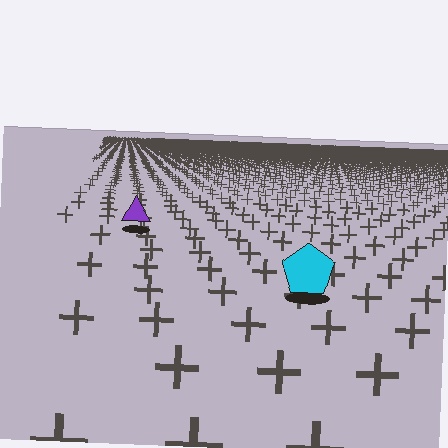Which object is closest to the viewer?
The cyan pentagon is closest. The texture marks near it are larger and more spread out.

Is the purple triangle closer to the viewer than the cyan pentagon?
No. The cyan pentagon is closer — you can tell from the texture gradient: the ground texture is coarser near it.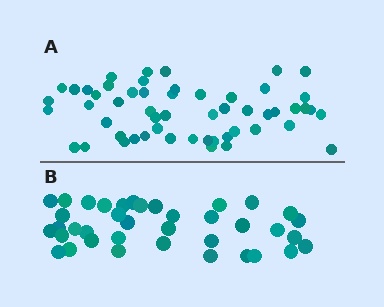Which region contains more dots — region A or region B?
Region A (the top region) has more dots.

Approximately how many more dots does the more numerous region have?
Region A has approximately 15 more dots than region B.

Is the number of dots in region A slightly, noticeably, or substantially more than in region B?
Region A has noticeably more, but not dramatically so. The ratio is roughly 1.4 to 1.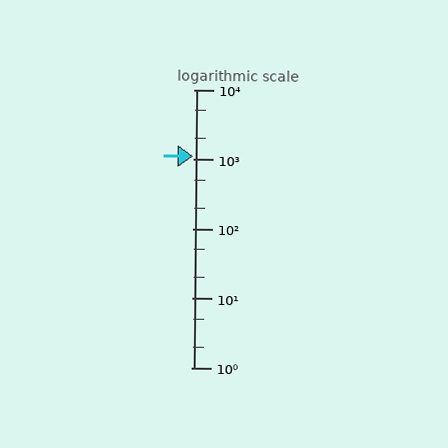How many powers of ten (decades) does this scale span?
The scale spans 4 decades, from 1 to 10000.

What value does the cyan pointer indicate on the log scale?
The pointer indicates approximately 1100.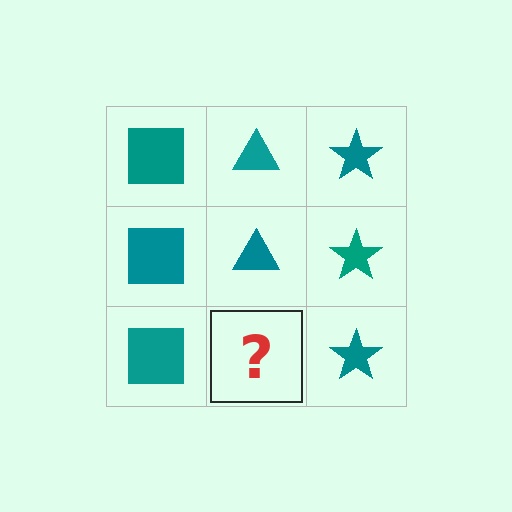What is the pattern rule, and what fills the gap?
The rule is that each column has a consistent shape. The gap should be filled with a teal triangle.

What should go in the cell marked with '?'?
The missing cell should contain a teal triangle.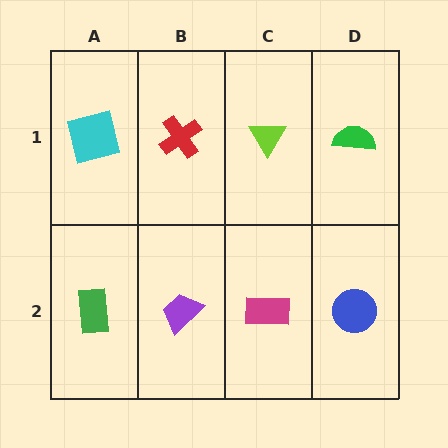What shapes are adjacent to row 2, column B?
A red cross (row 1, column B), a green rectangle (row 2, column A), a magenta rectangle (row 2, column C).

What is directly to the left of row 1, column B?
A cyan square.